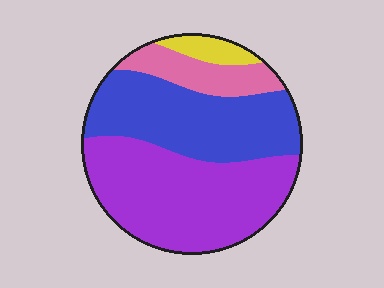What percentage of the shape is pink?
Pink takes up about one eighth (1/8) of the shape.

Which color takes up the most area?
Purple, at roughly 45%.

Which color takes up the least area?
Yellow, at roughly 5%.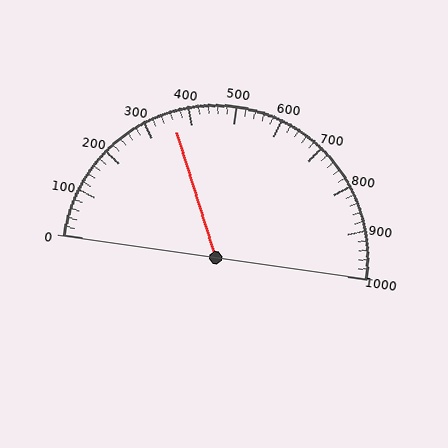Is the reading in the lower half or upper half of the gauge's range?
The reading is in the lower half of the range (0 to 1000).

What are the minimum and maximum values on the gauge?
The gauge ranges from 0 to 1000.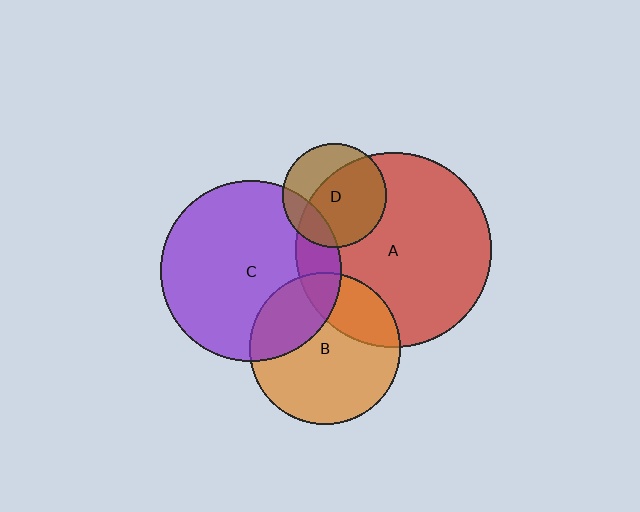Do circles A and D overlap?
Yes.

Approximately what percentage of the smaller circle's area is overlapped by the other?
Approximately 65%.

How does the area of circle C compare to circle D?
Approximately 3.0 times.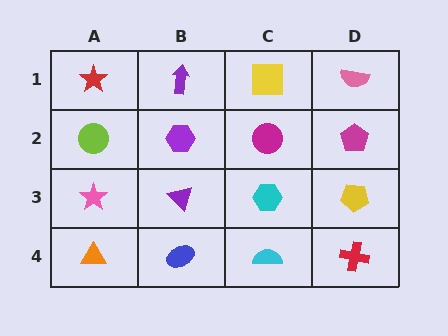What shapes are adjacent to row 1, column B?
A purple hexagon (row 2, column B), a red star (row 1, column A), a yellow square (row 1, column C).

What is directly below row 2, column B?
A purple triangle.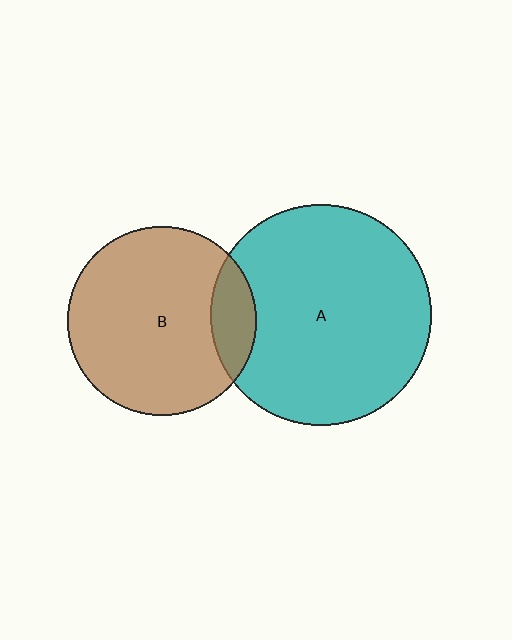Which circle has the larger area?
Circle A (teal).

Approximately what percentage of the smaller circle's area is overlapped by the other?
Approximately 15%.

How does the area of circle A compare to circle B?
Approximately 1.4 times.